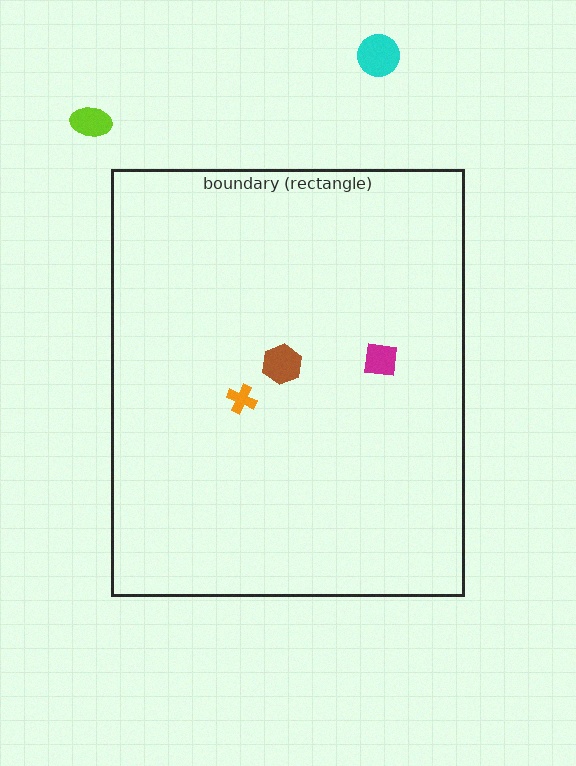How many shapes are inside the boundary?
3 inside, 2 outside.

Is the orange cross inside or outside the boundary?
Inside.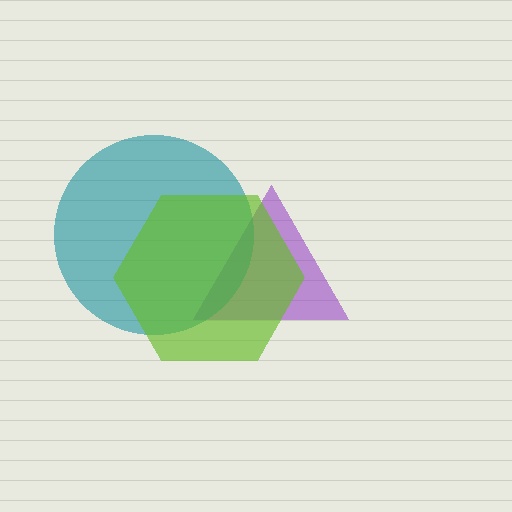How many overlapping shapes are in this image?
There are 3 overlapping shapes in the image.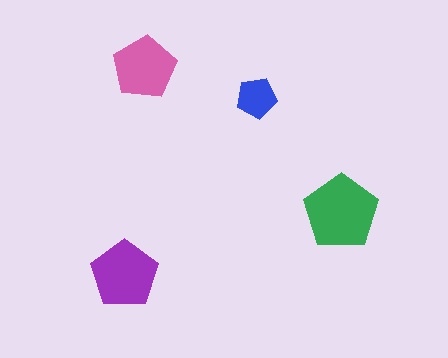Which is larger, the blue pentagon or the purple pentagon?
The purple one.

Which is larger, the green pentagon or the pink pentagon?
The green one.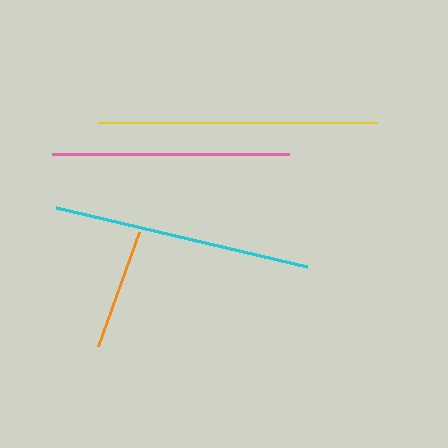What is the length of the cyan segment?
The cyan segment is approximately 257 pixels long.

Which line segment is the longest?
The yellow line is the longest at approximately 279 pixels.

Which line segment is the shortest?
The orange line is the shortest at approximately 121 pixels.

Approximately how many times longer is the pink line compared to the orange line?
The pink line is approximately 2.0 times the length of the orange line.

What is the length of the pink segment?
The pink segment is approximately 237 pixels long.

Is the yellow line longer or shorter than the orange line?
The yellow line is longer than the orange line.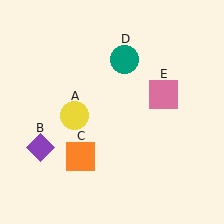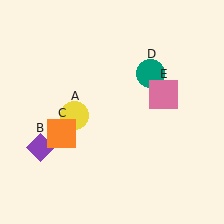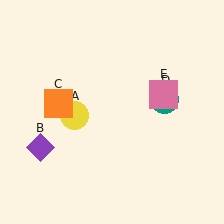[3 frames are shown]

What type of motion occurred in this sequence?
The orange square (object C), teal circle (object D) rotated clockwise around the center of the scene.